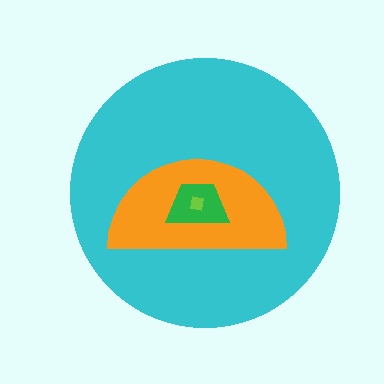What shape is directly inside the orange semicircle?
The green trapezoid.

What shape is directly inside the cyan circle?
The orange semicircle.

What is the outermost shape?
The cyan circle.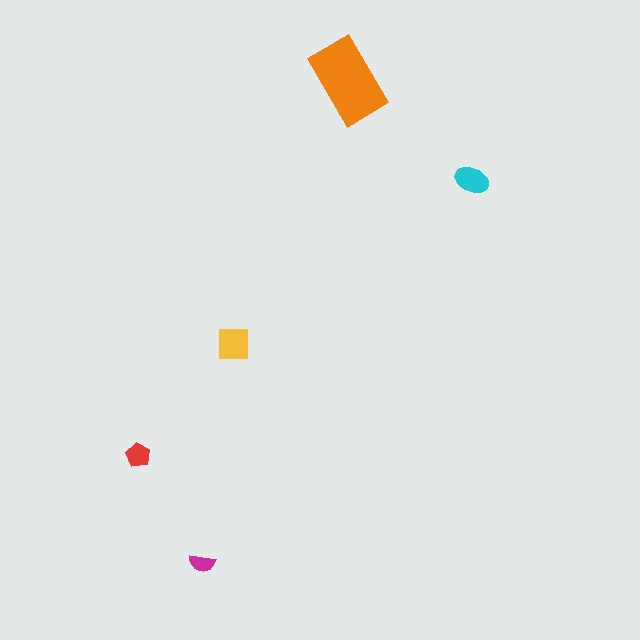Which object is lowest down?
The magenta semicircle is bottommost.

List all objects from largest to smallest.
The orange rectangle, the yellow square, the cyan ellipse, the red pentagon, the magenta semicircle.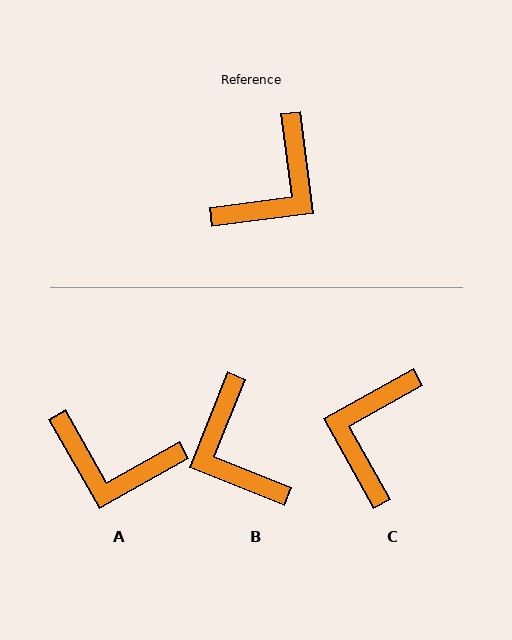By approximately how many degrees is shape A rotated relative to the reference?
Approximately 68 degrees clockwise.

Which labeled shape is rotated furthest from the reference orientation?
C, about 159 degrees away.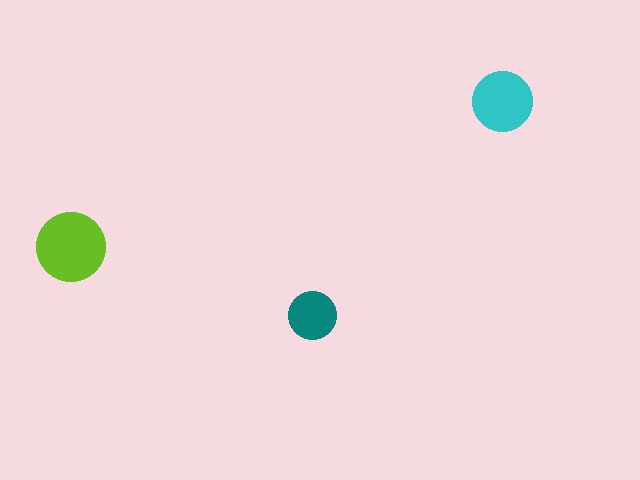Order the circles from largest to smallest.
the lime one, the cyan one, the teal one.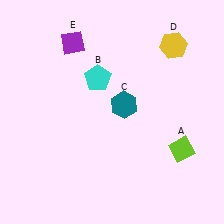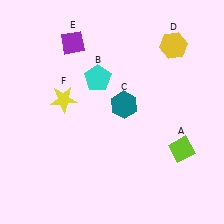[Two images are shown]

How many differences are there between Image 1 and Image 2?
There is 1 difference between the two images.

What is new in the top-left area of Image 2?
A yellow star (F) was added in the top-left area of Image 2.